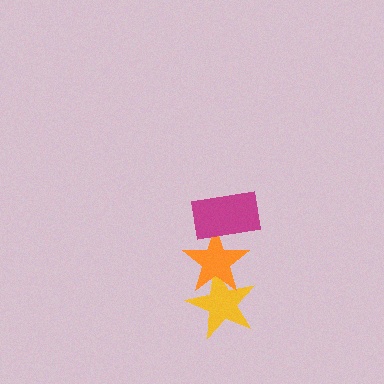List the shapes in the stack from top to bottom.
From top to bottom: the magenta rectangle, the orange star, the yellow star.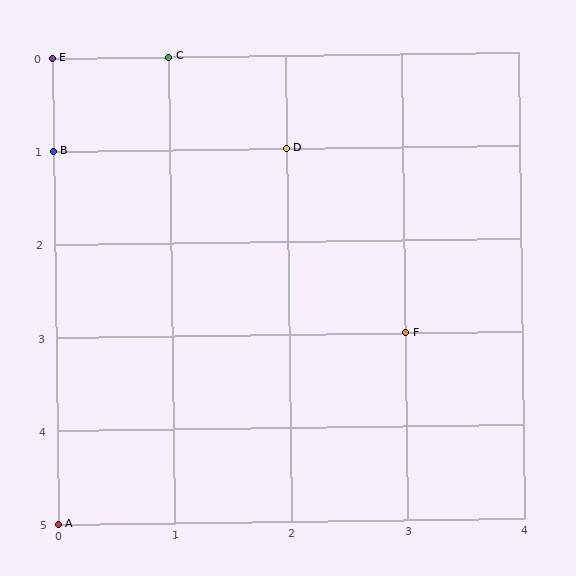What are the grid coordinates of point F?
Point F is at grid coordinates (3, 3).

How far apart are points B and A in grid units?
Points B and A are 4 rows apart.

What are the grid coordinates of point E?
Point E is at grid coordinates (0, 0).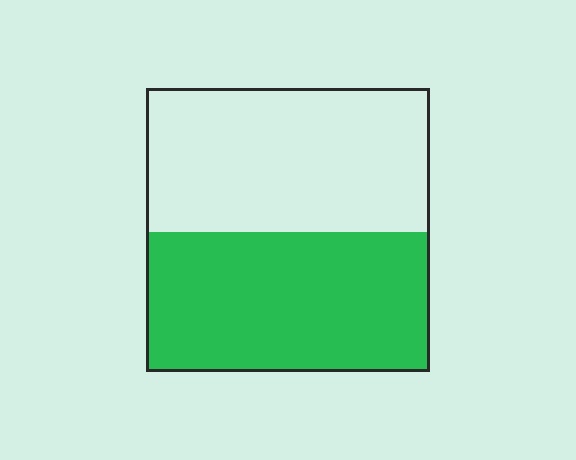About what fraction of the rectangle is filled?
About one half (1/2).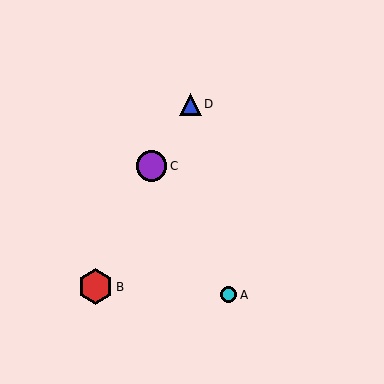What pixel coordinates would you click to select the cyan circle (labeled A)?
Click at (229, 295) to select the cyan circle A.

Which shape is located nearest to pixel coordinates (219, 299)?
The cyan circle (labeled A) at (229, 295) is nearest to that location.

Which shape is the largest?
The red hexagon (labeled B) is the largest.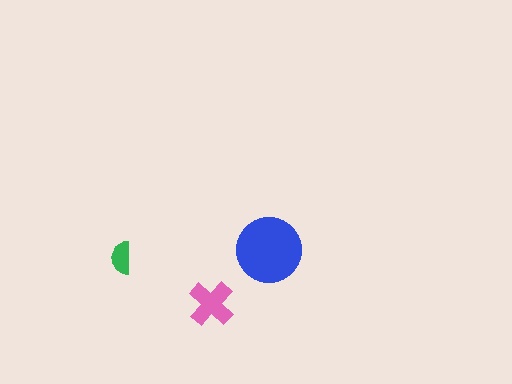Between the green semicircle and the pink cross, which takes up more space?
The pink cross.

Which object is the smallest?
The green semicircle.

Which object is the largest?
The blue circle.